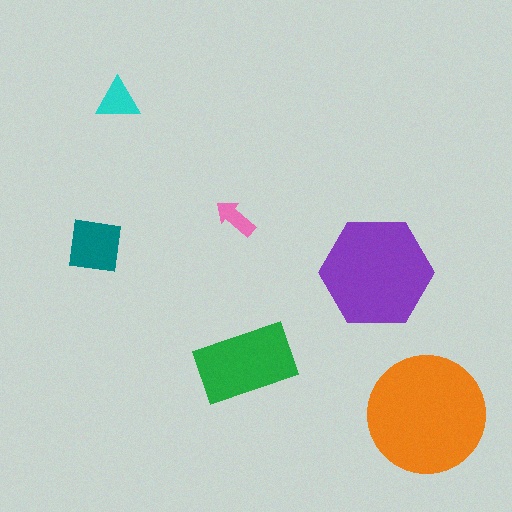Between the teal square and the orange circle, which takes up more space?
The orange circle.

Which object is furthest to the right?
The orange circle is rightmost.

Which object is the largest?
The orange circle.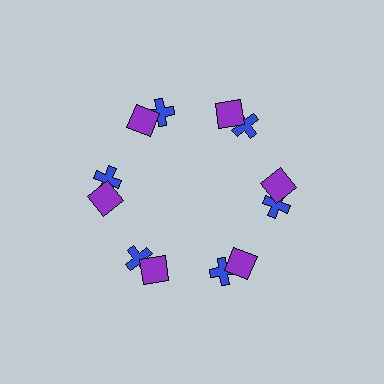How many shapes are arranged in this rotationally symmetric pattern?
There are 12 shapes, arranged in 6 groups of 2.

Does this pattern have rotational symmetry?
Yes, this pattern has 6-fold rotational symmetry. It looks the same after rotating 60 degrees around the center.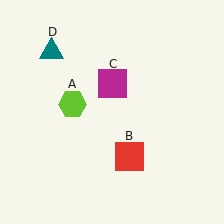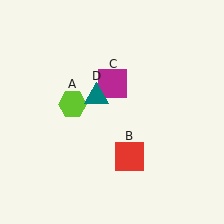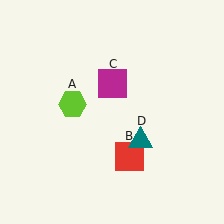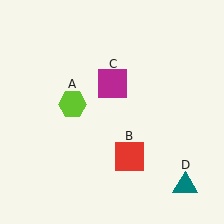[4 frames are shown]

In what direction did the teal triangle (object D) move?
The teal triangle (object D) moved down and to the right.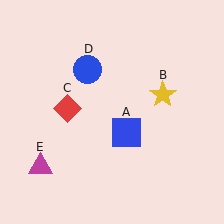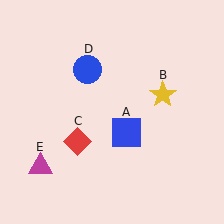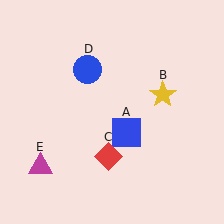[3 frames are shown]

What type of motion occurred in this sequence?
The red diamond (object C) rotated counterclockwise around the center of the scene.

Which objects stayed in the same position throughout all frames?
Blue square (object A) and yellow star (object B) and blue circle (object D) and magenta triangle (object E) remained stationary.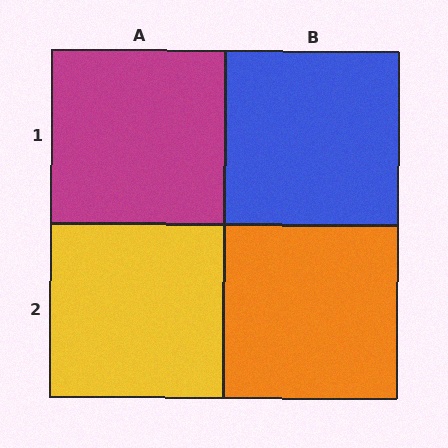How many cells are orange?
1 cell is orange.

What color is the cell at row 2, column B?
Orange.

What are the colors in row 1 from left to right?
Magenta, blue.